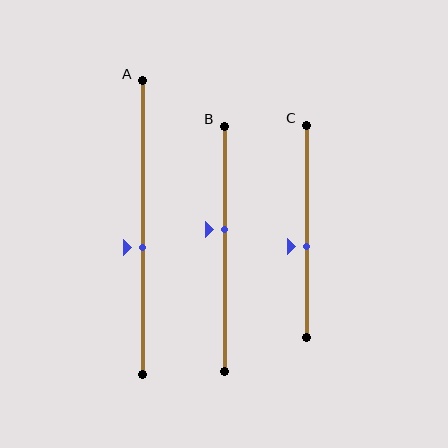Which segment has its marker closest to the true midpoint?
Segment A has its marker closest to the true midpoint.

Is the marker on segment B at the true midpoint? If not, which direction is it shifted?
No, the marker on segment B is shifted upward by about 8% of the segment length.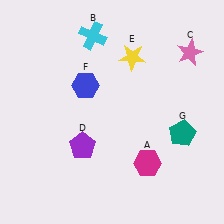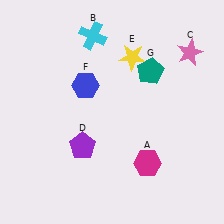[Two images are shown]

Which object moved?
The teal pentagon (G) moved up.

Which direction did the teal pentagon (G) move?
The teal pentagon (G) moved up.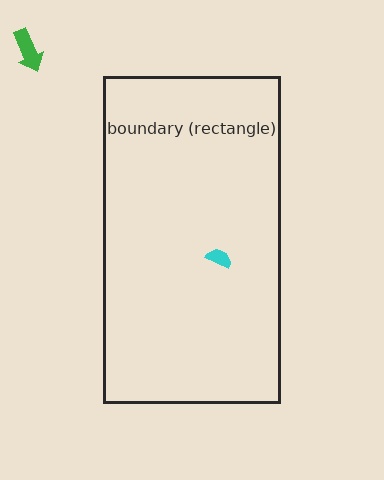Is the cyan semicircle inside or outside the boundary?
Inside.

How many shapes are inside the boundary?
1 inside, 1 outside.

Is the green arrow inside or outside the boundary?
Outside.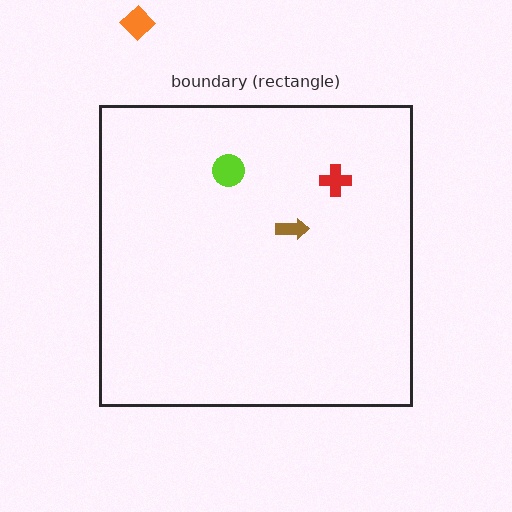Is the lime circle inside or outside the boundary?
Inside.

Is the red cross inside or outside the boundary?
Inside.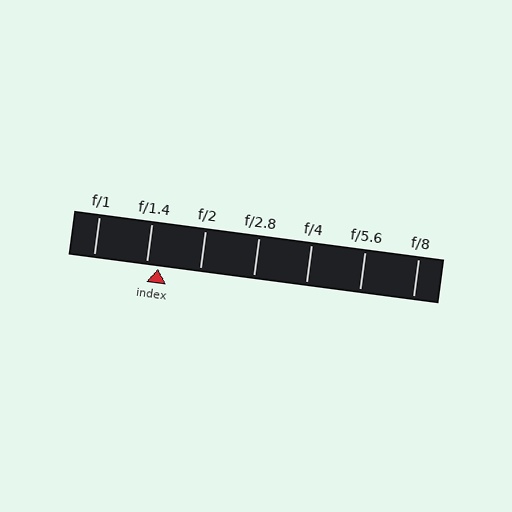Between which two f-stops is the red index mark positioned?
The index mark is between f/1.4 and f/2.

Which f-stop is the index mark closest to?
The index mark is closest to f/1.4.